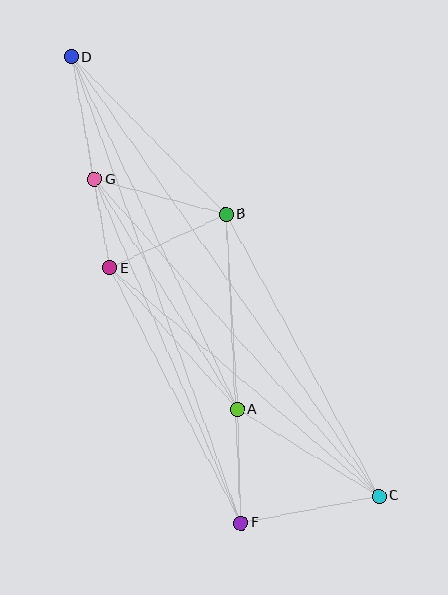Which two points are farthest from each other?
Points C and D are farthest from each other.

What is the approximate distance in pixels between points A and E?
The distance between A and E is approximately 191 pixels.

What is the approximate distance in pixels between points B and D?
The distance between B and D is approximately 221 pixels.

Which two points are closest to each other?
Points E and G are closest to each other.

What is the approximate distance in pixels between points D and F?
The distance between D and F is approximately 496 pixels.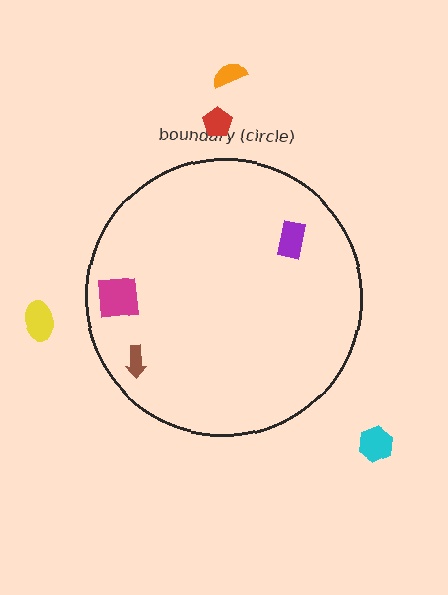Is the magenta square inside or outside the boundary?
Inside.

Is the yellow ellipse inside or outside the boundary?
Outside.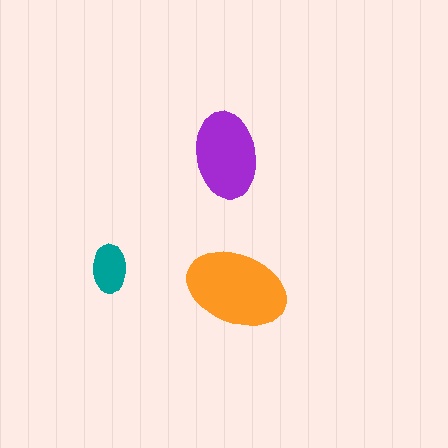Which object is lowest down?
The orange ellipse is bottommost.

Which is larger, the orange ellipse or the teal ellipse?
The orange one.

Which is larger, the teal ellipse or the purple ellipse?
The purple one.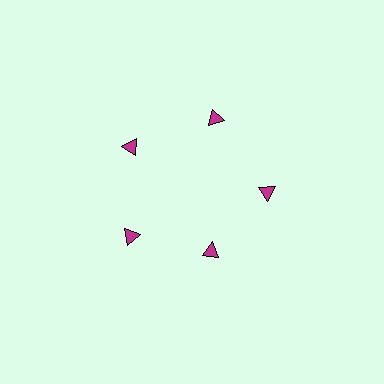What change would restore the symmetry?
The symmetry would be restored by moving it outward, back onto the ring so that all 5 triangles sit at equal angles and equal distance from the center.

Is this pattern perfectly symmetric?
No. The 5 magenta triangles are arranged in a ring, but one element near the 5 o'clock position is pulled inward toward the center, breaking the 5-fold rotational symmetry.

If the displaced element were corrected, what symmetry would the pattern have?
It would have 5-fold rotational symmetry — the pattern would map onto itself every 72 degrees.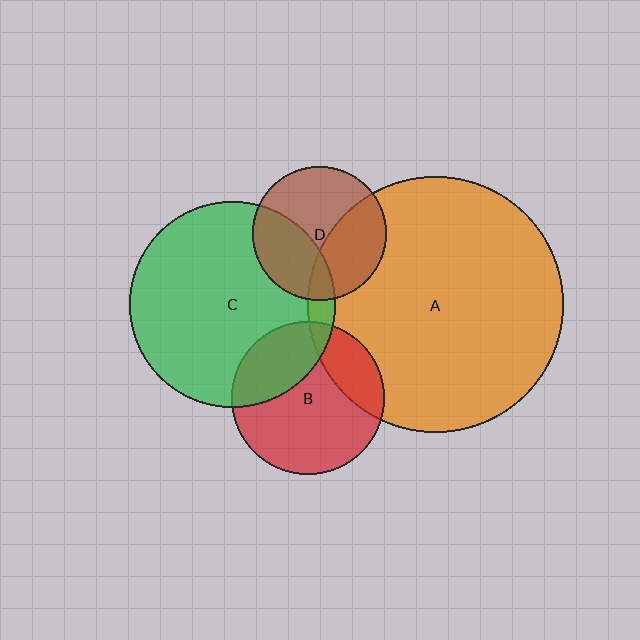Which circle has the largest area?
Circle A (orange).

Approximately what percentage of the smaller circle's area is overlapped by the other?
Approximately 35%.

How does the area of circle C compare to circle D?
Approximately 2.4 times.